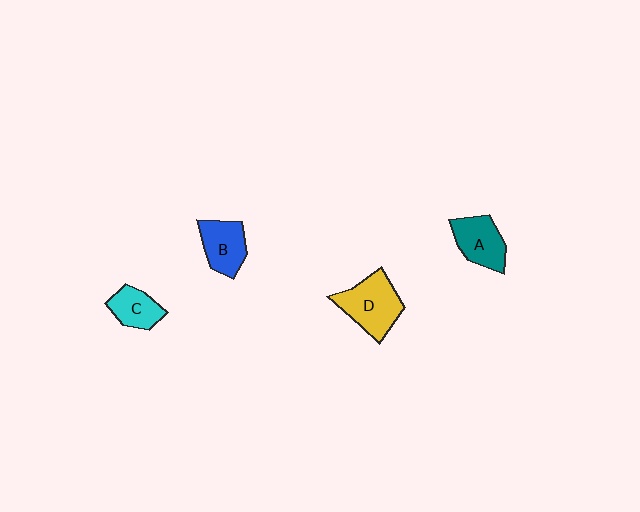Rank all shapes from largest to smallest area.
From largest to smallest: D (yellow), A (teal), B (blue), C (cyan).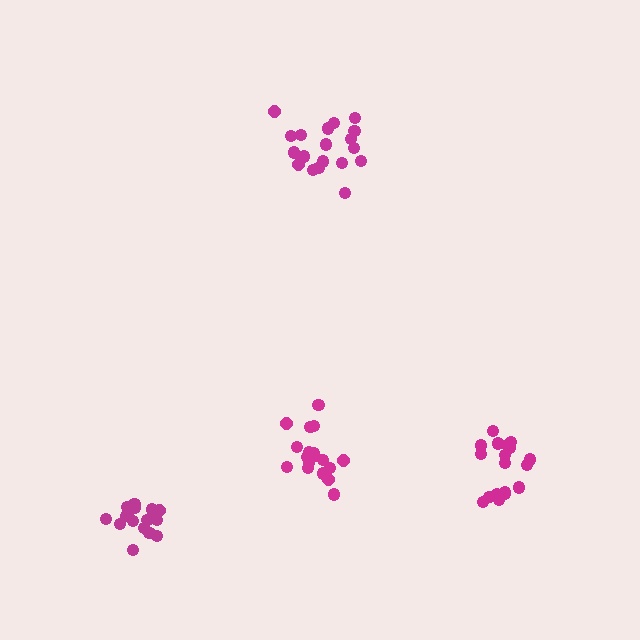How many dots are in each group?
Group 1: 18 dots, Group 2: 18 dots, Group 3: 16 dots, Group 4: 19 dots (71 total).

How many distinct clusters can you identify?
There are 4 distinct clusters.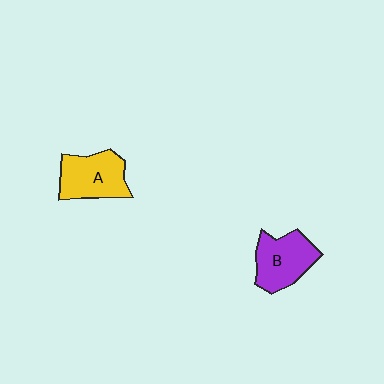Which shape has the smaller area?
Shape B (purple).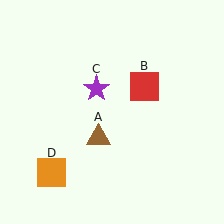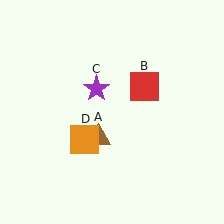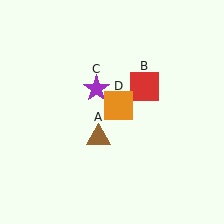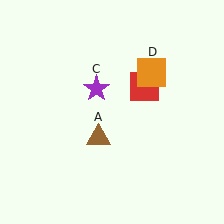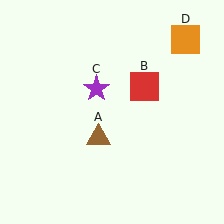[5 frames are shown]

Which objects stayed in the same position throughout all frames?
Brown triangle (object A) and red square (object B) and purple star (object C) remained stationary.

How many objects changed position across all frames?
1 object changed position: orange square (object D).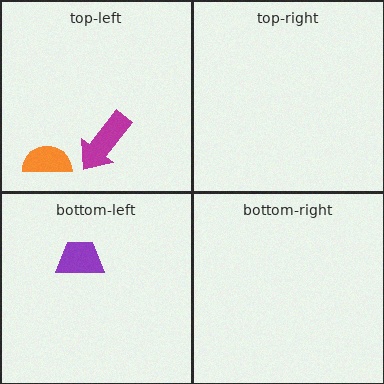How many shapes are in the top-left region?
2.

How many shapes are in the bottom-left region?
1.